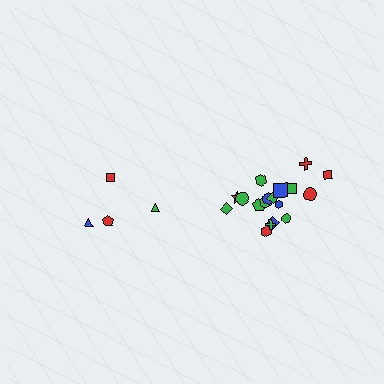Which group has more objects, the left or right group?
The right group.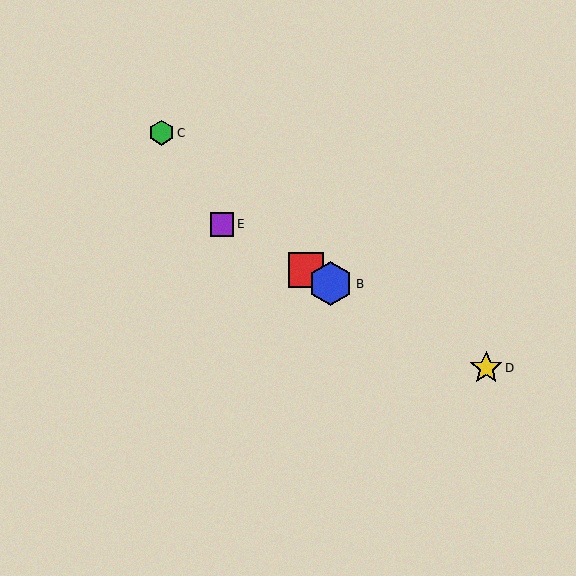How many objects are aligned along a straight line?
4 objects (A, B, D, E) are aligned along a straight line.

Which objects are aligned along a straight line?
Objects A, B, D, E are aligned along a straight line.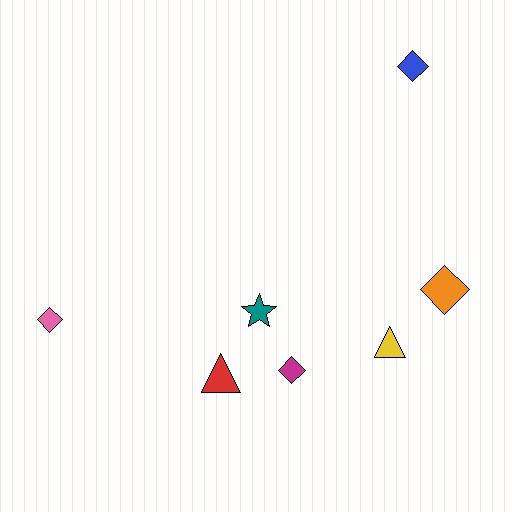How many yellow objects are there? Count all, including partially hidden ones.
There is 1 yellow object.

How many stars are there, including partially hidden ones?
There is 1 star.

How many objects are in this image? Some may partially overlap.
There are 7 objects.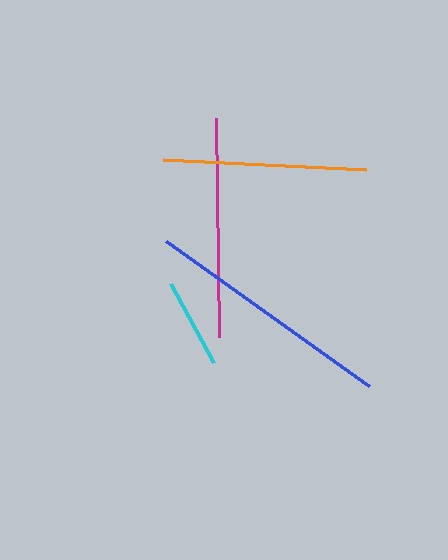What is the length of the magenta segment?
The magenta segment is approximately 219 pixels long.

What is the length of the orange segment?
The orange segment is approximately 203 pixels long.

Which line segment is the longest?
The blue line is the longest at approximately 249 pixels.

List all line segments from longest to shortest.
From longest to shortest: blue, magenta, orange, cyan.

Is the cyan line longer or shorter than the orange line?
The orange line is longer than the cyan line.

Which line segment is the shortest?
The cyan line is the shortest at approximately 89 pixels.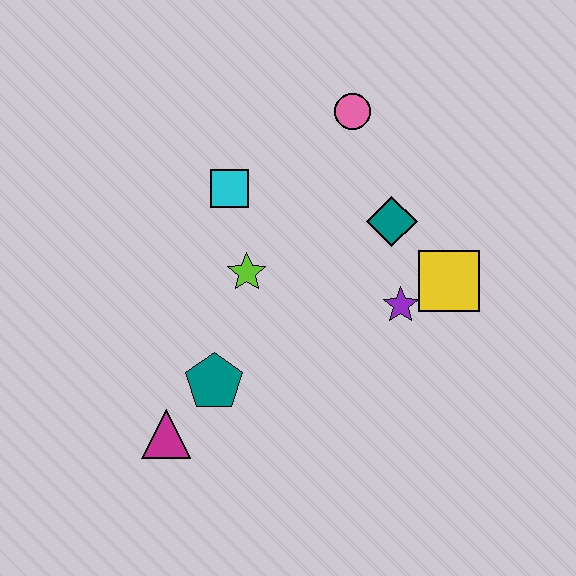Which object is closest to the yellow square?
The purple star is closest to the yellow square.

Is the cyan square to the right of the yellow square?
No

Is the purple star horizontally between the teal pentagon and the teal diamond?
No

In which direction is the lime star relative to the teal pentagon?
The lime star is above the teal pentagon.